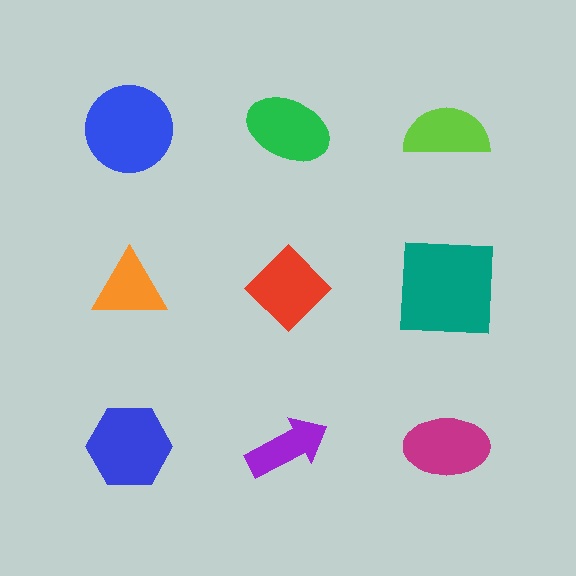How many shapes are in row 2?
3 shapes.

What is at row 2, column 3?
A teal square.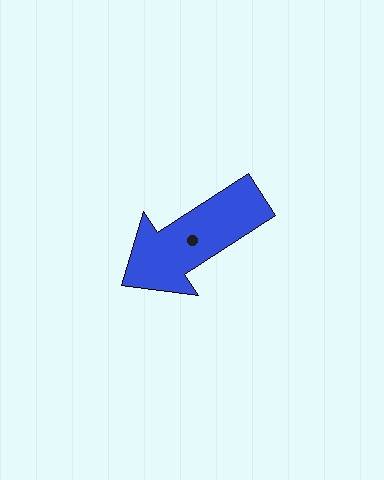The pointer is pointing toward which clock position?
Roughly 8 o'clock.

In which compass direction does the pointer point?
Southwest.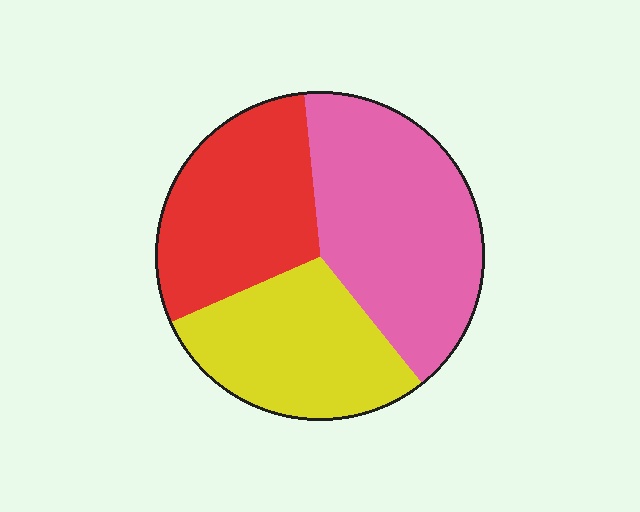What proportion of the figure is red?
Red takes up between a sixth and a third of the figure.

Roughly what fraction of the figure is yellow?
Yellow covers around 30% of the figure.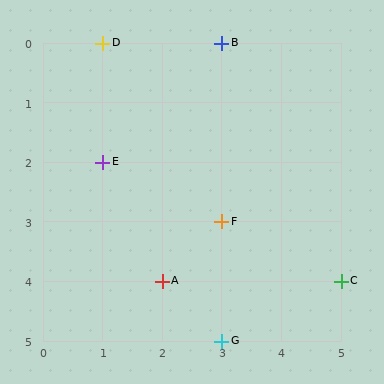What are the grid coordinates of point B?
Point B is at grid coordinates (3, 0).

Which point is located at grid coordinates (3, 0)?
Point B is at (3, 0).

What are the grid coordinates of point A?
Point A is at grid coordinates (2, 4).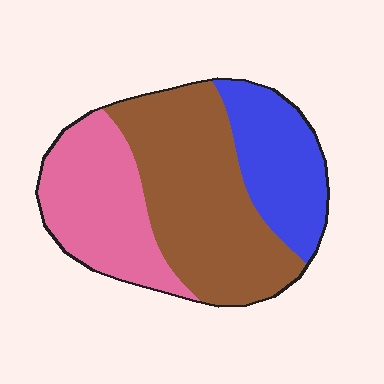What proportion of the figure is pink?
Pink takes up between a sixth and a third of the figure.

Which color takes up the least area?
Blue, at roughly 25%.